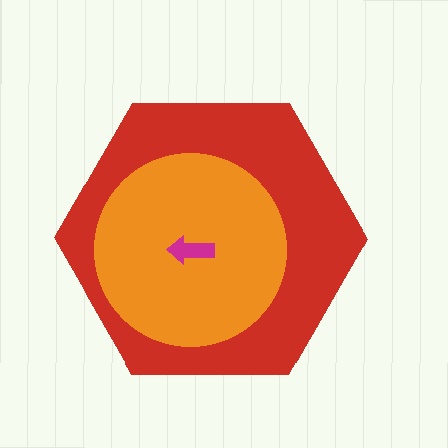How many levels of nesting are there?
3.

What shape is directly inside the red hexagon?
The orange circle.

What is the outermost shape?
The red hexagon.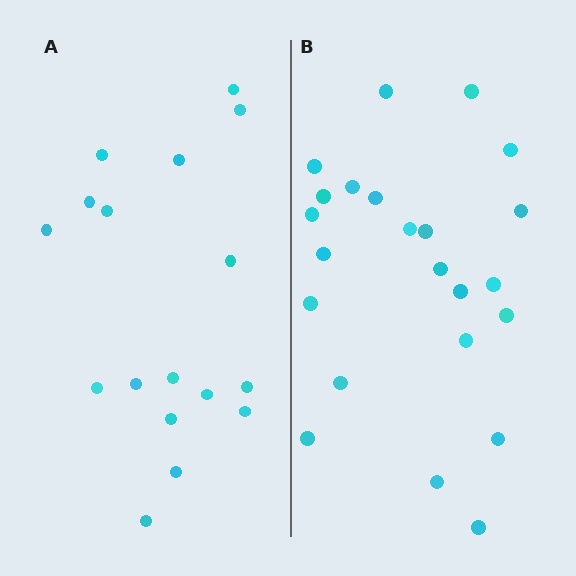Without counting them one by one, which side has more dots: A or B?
Region B (the right region) has more dots.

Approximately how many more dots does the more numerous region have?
Region B has about 6 more dots than region A.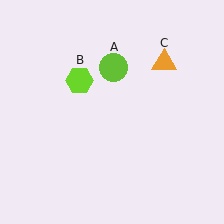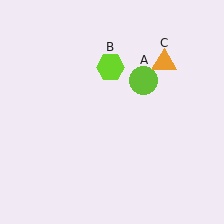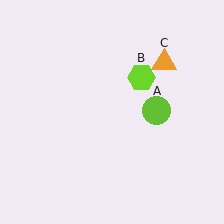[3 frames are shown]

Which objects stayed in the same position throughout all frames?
Orange triangle (object C) remained stationary.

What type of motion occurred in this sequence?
The lime circle (object A), lime hexagon (object B) rotated clockwise around the center of the scene.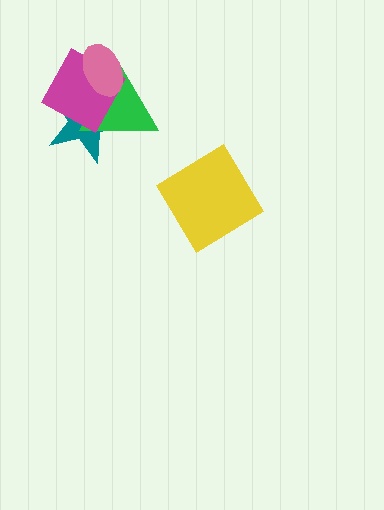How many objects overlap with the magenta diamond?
3 objects overlap with the magenta diamond.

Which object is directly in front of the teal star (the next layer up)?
The green triangle is directly in front of the teal star.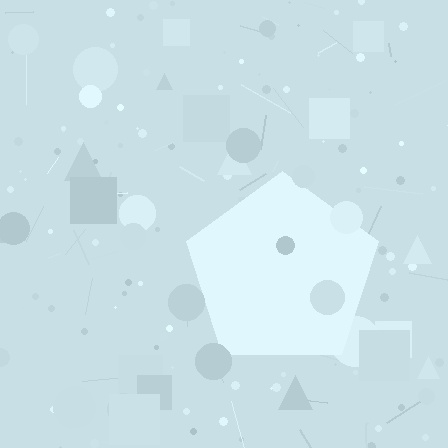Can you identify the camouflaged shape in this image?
The camouflaged shape is a pentagon.